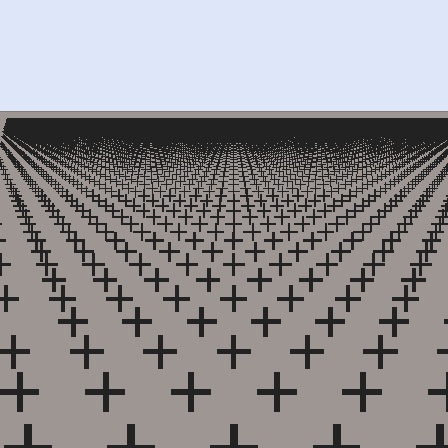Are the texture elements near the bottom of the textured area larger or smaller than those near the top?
Larger. Near the bottom, elements are closer to the viewer and appear at a bigger on-screen size.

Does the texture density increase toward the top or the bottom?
Density increases toward the top.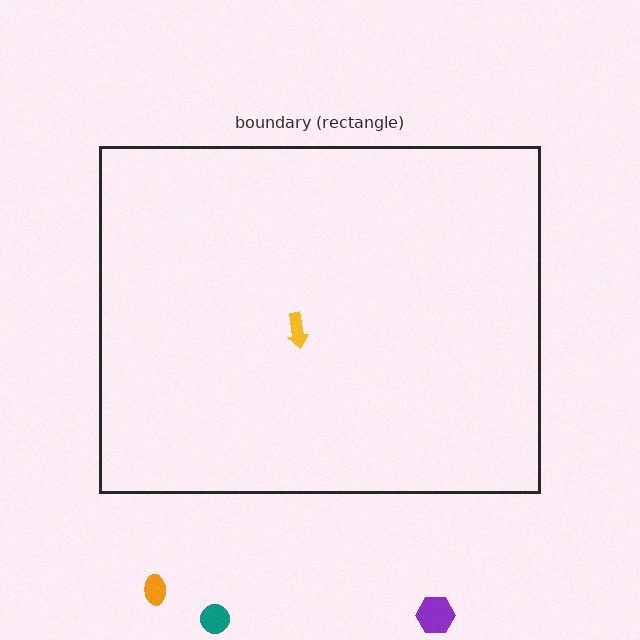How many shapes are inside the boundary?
1 inside, 3 outside.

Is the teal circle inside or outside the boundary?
Outside.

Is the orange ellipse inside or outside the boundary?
Outside.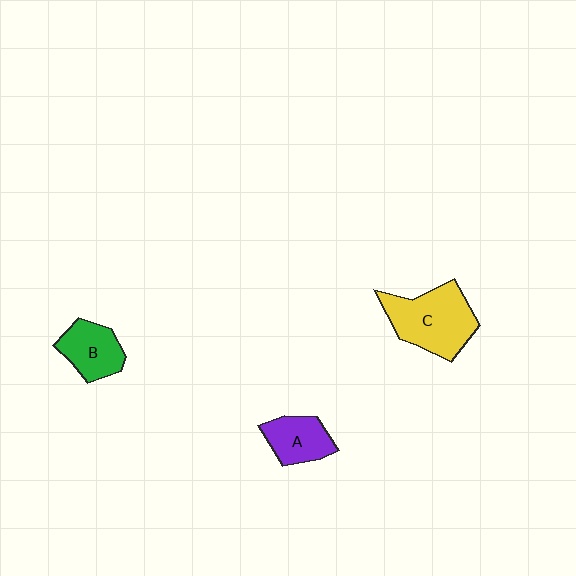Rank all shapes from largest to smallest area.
From largest to smallest: C (yellow), B (green), A (purple).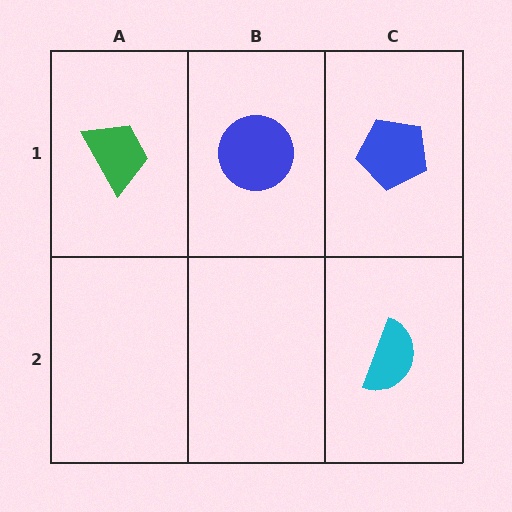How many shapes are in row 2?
1 shape.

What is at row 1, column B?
A blue circle.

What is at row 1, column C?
A blue pentagon.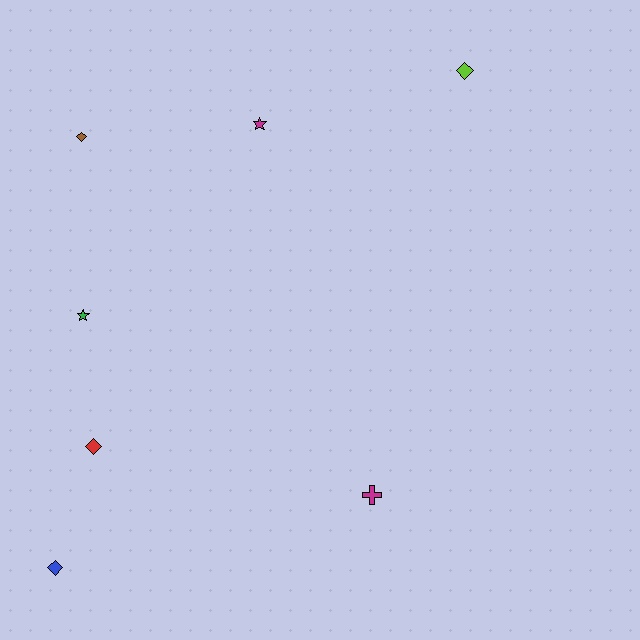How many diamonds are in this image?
There are 4 diamonds.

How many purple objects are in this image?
There are no purple objects.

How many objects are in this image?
There are 7 objects.